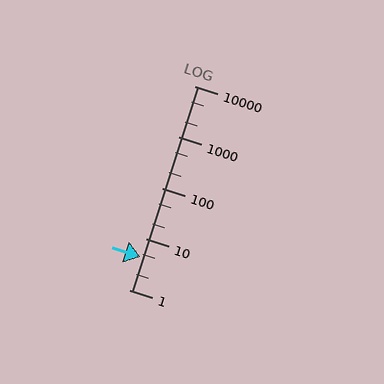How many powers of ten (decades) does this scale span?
The scale spans 4 decades, from 1 to 10000.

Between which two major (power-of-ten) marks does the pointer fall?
The pointer is between 1 and 10.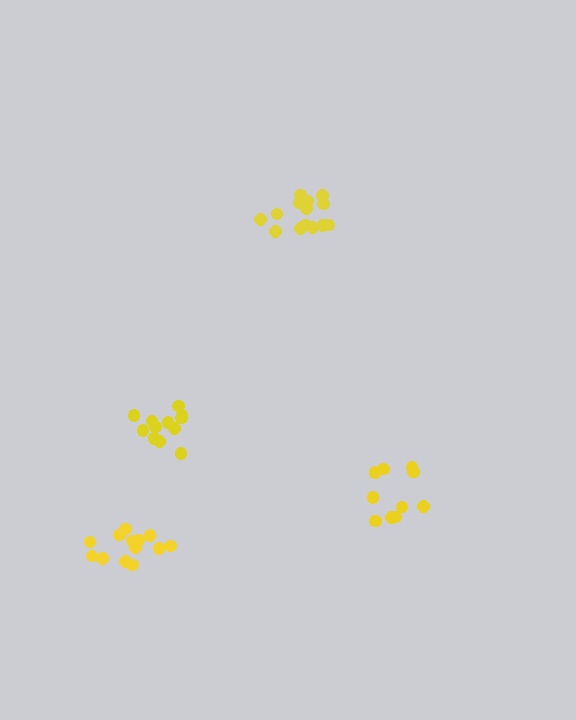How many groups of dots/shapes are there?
There are 4 groups.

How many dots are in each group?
Group 1: 12 dots, Group 2: 10 dots, Group 3: 14 dots, Group 4: 13 dots (49 total).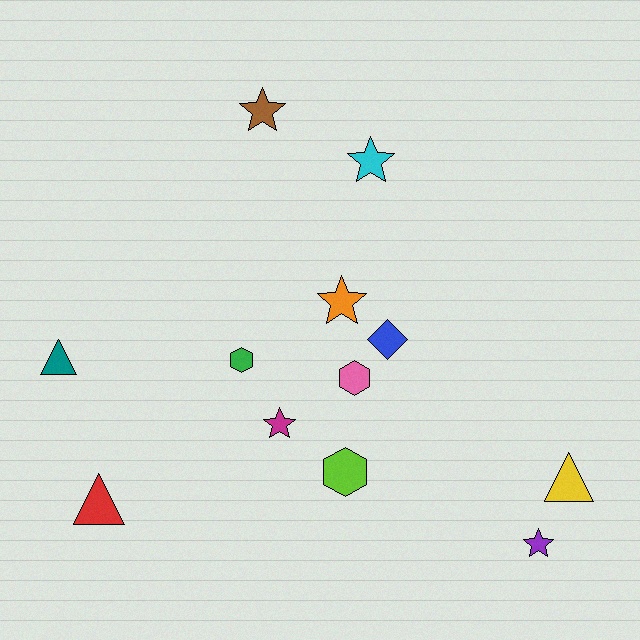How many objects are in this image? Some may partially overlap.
There are 12 objects.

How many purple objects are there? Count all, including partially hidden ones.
There is 1 purple object.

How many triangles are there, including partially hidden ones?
There are 3 triangles.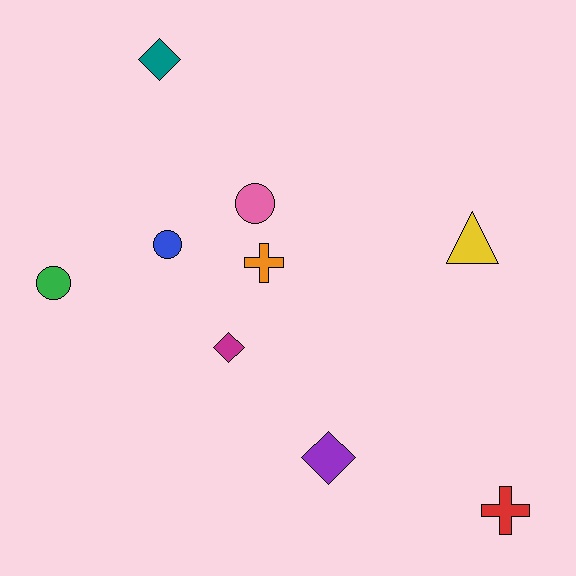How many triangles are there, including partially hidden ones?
There is 1 triangle.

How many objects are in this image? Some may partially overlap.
There are 9 objects.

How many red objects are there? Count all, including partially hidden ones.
There is 1 red object.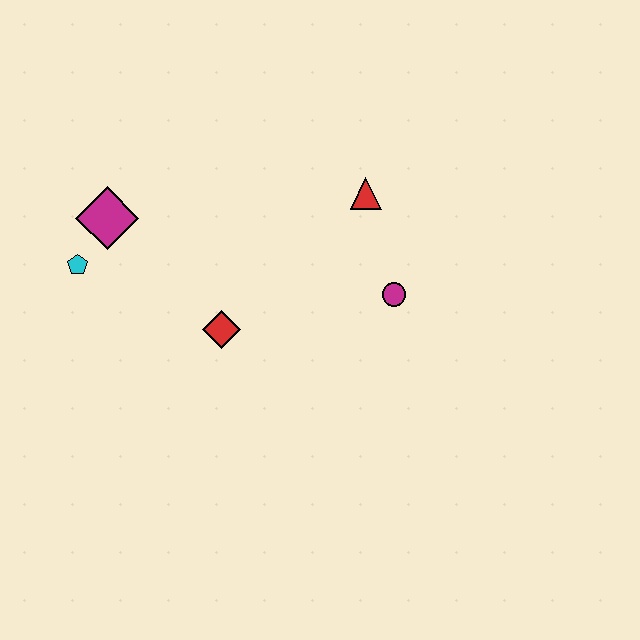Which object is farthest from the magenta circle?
The cyan pentagon is farthest from the magenta circle.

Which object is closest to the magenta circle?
The red triangle is closest to the magenta circle.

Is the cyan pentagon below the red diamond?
No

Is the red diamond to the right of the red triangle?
No